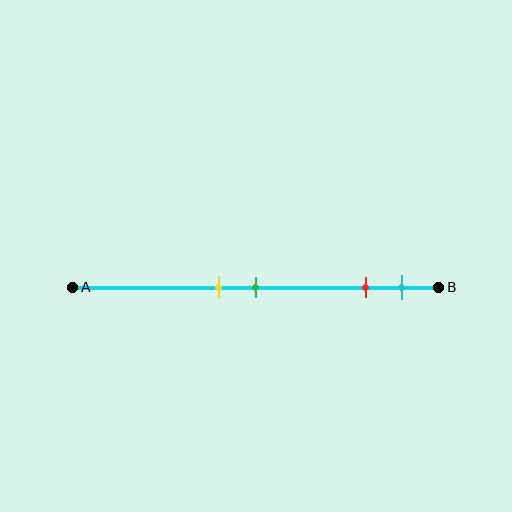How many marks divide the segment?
There are 4 marks dividing the segment.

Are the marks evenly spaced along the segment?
No, the marks are not evenly spaced.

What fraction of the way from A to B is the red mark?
The red mark is approximately 80% (0.8) of the way from A to B.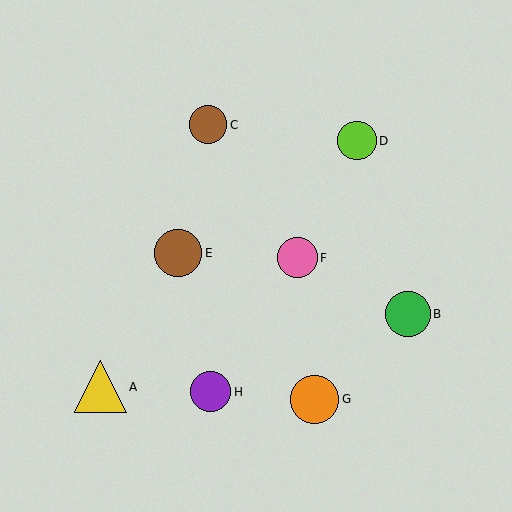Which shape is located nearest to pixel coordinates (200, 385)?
The purple circle (labeled H) at (211, 392) is nearest to that location.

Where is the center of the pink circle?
The center of the pink circle is at (297, 258).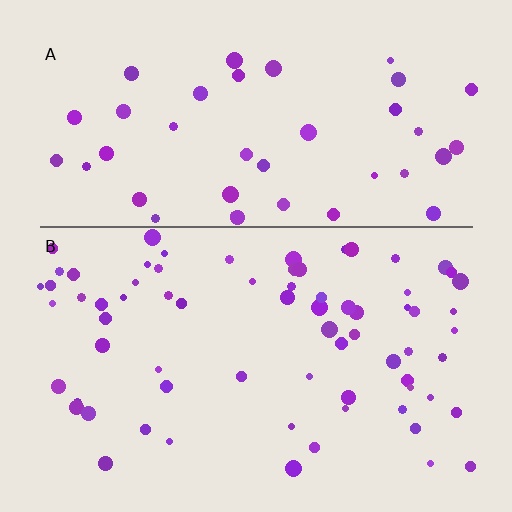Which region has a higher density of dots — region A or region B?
B (the bottom).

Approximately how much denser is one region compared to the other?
Approximately 1.7× — region B over region A.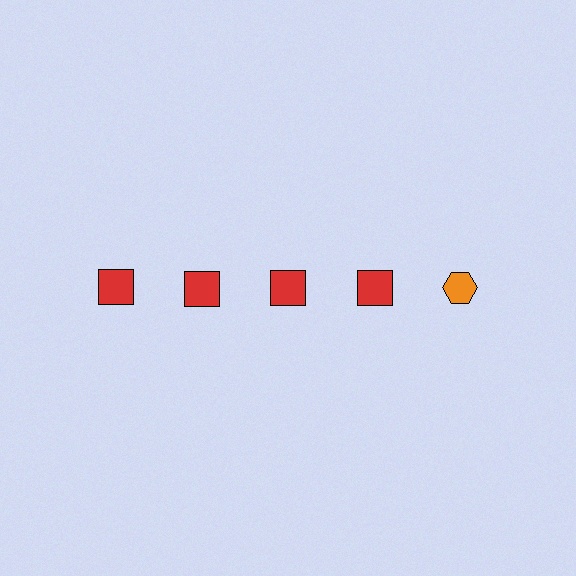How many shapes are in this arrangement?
There are 5 shapes arranged in a grid pattern.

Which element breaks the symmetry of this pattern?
The orange hexagon in the top row, rightmost column breaks the symmetry. All other shapes are red squares.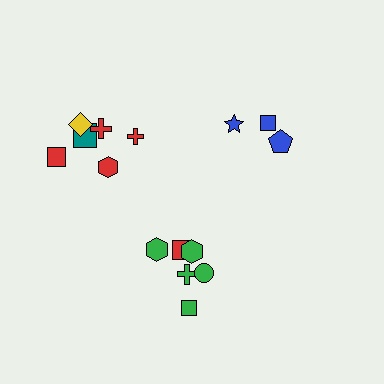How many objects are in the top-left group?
There are 6 objects.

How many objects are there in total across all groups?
There are 15 objects.